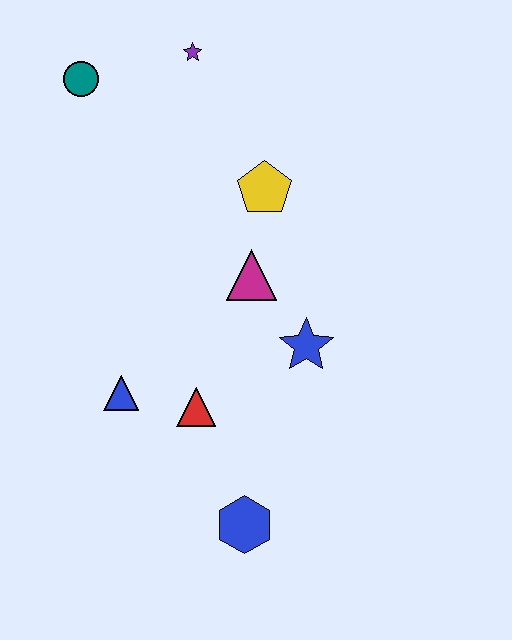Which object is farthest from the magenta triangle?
The teal circle is farthest from the magenta triangle.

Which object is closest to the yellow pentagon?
The magenta triangle is closest to the yellow pentagon.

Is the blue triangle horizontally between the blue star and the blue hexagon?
No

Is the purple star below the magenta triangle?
No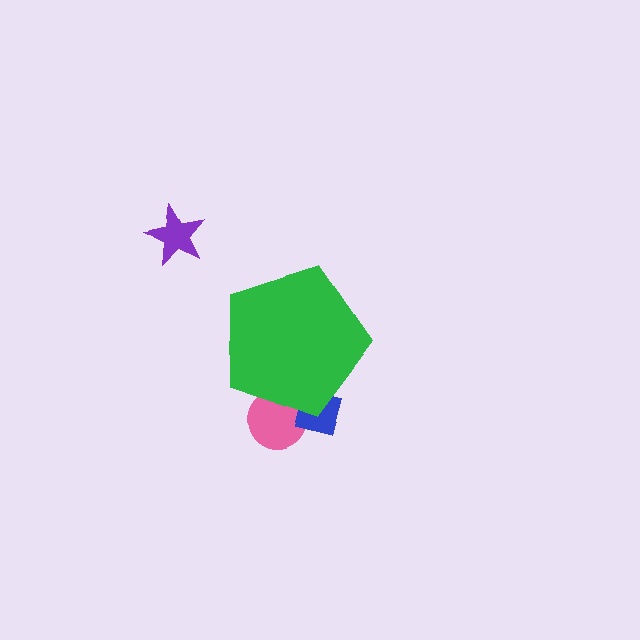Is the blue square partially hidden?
Yes, the blue square is partially hidden behind the green pentagon.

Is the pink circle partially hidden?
Yes, the pink circle is partially hidden behind the green pentagon.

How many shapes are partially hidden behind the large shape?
2 shapes are partially hidden.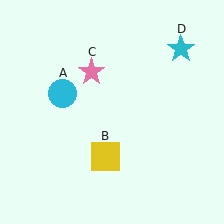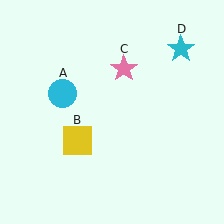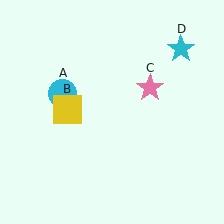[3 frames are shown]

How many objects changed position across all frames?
2 objects changed position: yellow square (object B), pink star (object C).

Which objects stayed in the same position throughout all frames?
Cyan circle (object A) and cyan star (object D) remained stationary.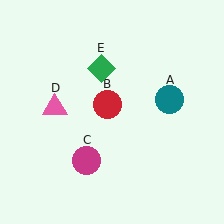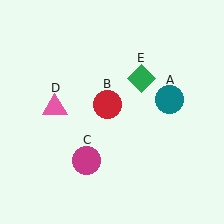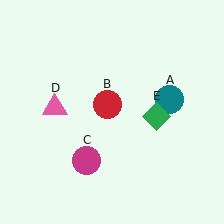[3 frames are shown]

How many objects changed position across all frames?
1 object changed position: green diamond (object E).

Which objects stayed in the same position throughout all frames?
Teal circle (object A) and red circle (object B) and magenta circle (object C) and pink triangle (object D) remained stationary.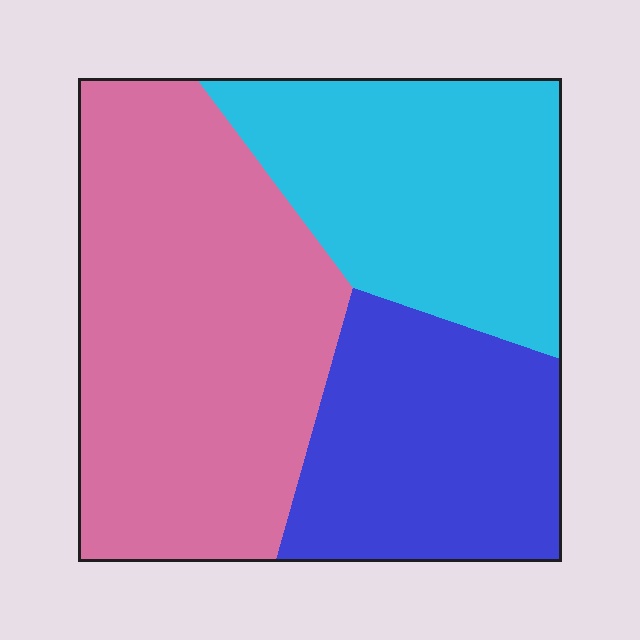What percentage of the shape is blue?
Blue takes up about one quarter (1/4) of the shape.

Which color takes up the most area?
Pink, at roughly 45%.